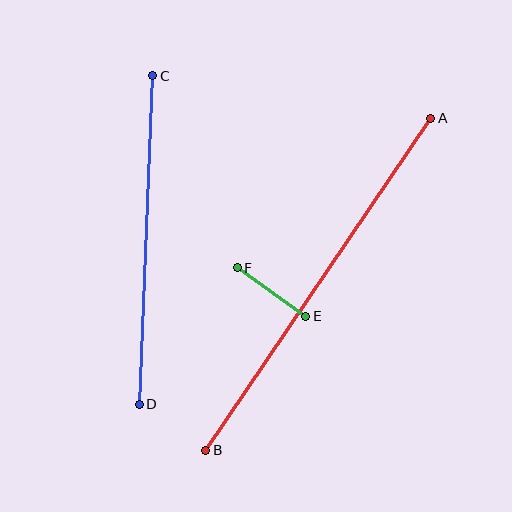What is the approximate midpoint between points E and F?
The midpoint is at approximately (272, 292) pixels.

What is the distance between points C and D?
The distance is approximately 329 pixels.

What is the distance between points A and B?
The distance is approximately 401 pixels.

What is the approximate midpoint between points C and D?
The midpoint is at approximately (146, 240) pixels.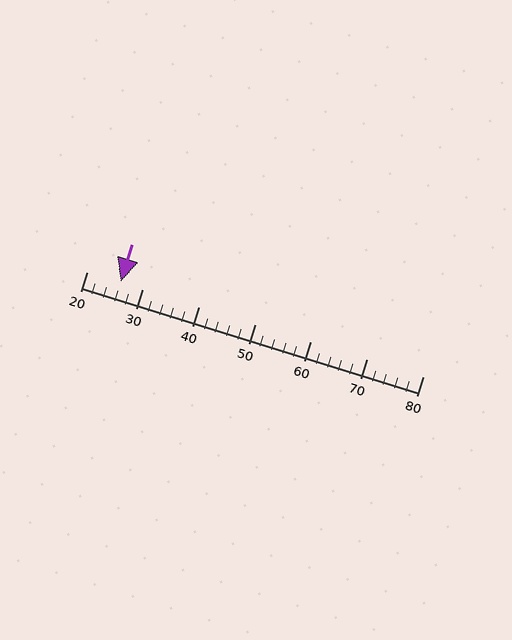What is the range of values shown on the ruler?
The ruler shows values from 20 to 80.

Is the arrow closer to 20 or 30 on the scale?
The arrow is closer to 30.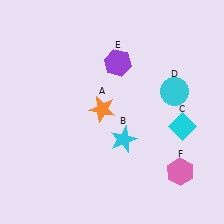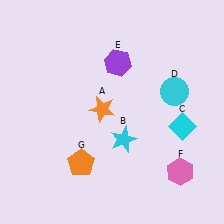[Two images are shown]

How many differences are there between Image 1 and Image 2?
There is 1 difference between the two images.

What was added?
An orange pentagon (G) was added in Image 2.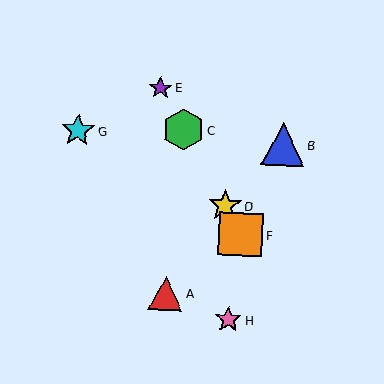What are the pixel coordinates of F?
Object F is at (241, 234).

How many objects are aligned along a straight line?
4 objects (C, D, E, F) are aligned along a straight line.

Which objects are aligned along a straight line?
Objects C, D, E, F are aligned along a straight line.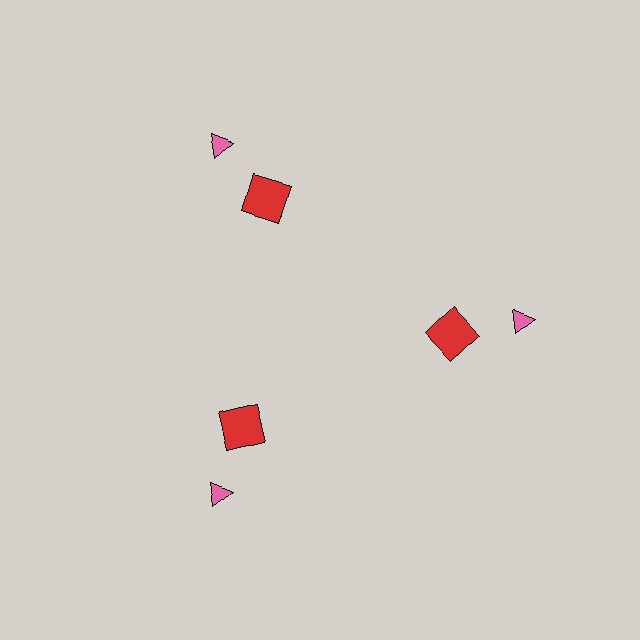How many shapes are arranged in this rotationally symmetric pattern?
There are 6 shapes, arranged in 3 groups of 2.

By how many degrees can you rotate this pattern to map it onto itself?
The pattern maps onto itself every 120 degrees of rotation.